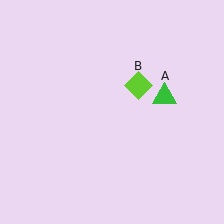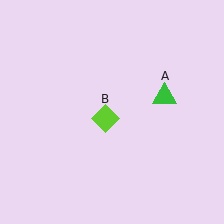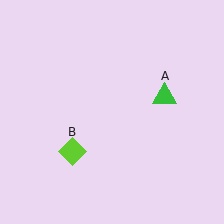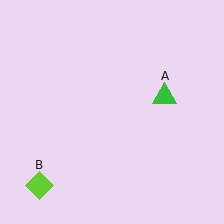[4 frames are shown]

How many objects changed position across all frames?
1 object changed position: lime diamond (object B).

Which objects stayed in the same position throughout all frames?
Green triangle (object A) remained stationary.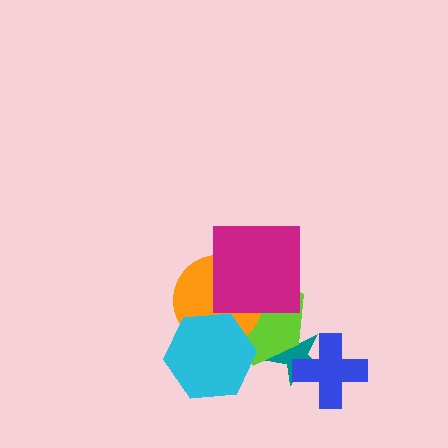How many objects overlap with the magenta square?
2 objects overlap with the magenta square.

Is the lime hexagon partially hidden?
Yes, it is partially covered by another shape.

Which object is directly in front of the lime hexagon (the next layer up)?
The orange circle is directly in front of the lime hexagon.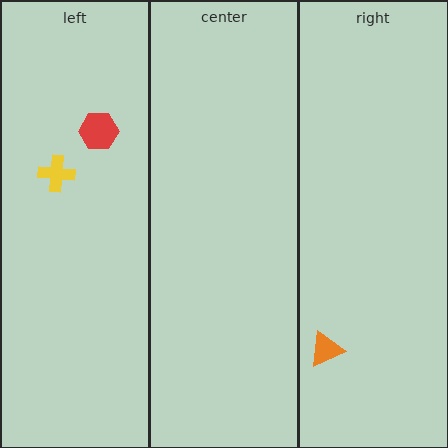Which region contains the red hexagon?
The left region.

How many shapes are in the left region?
2.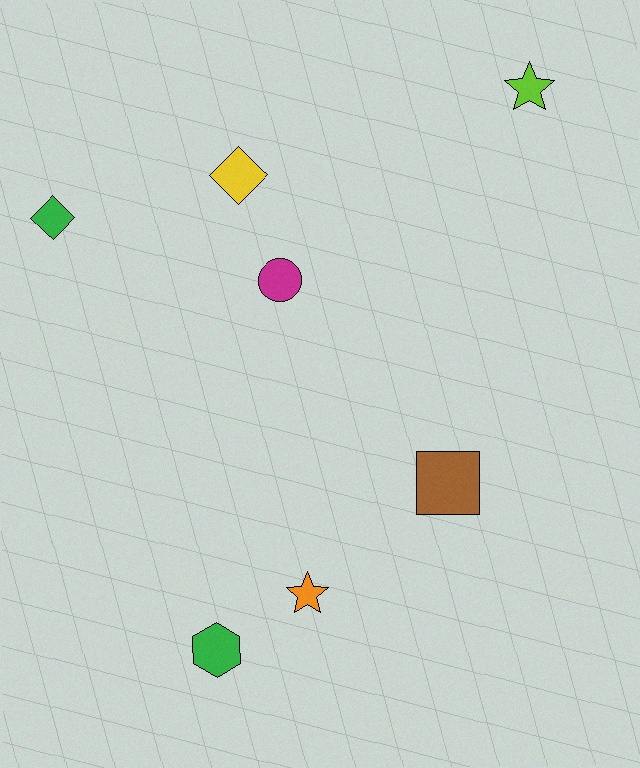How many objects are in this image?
There are 7 objects.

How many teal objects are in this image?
There are no teal objects.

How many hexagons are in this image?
There is 1 hexagon.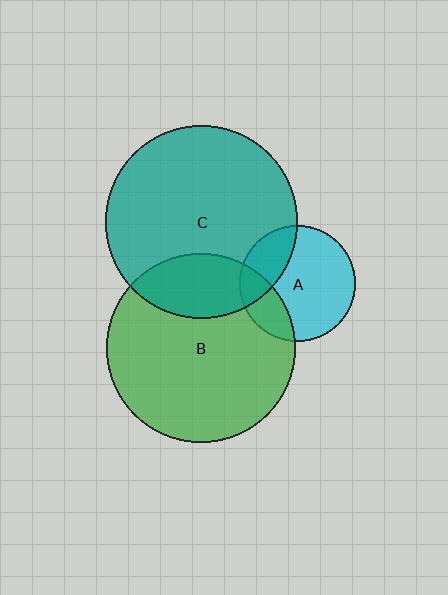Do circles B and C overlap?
Yes.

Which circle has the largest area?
Circle C (teal).